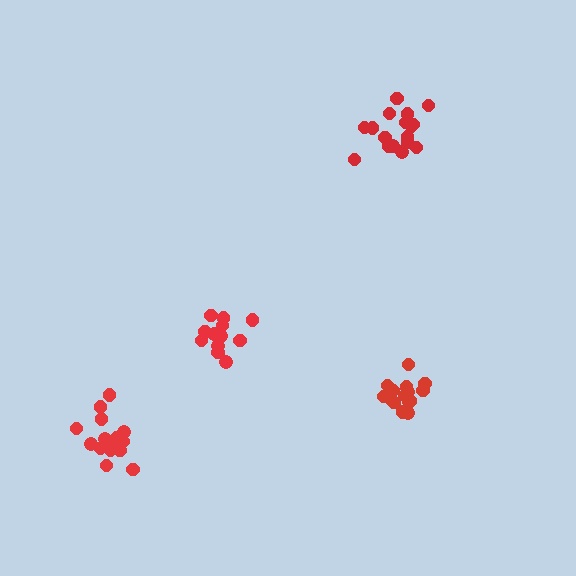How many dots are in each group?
Group 1: 17 dots, Group 2: 17 dots, Group 3: 12 dots, Group 4: 15 dots (61 total).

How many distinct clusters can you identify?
There are 4 distinct clusters.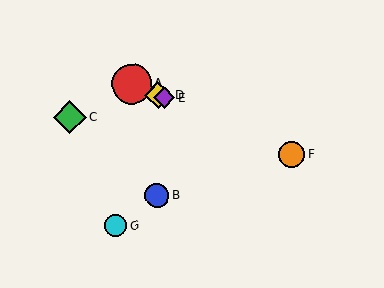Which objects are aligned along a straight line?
Objects A, D, E, F are aligned along a straight line.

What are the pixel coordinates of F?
Object F is at (292, 154).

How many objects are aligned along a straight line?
4 objects (A, D, E, F) are aligned along a straight line.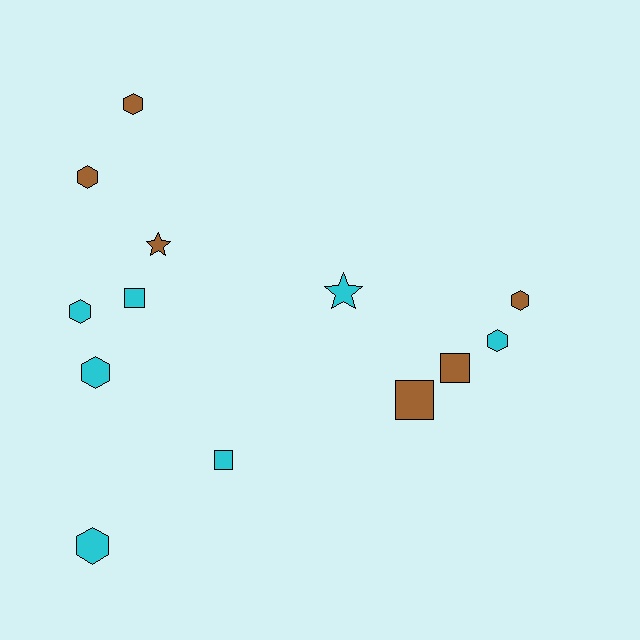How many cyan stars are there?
There is 1 cyan star.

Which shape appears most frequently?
Hexagon, with 7 objects.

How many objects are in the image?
There are 13 objects.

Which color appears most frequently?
Cyan, with 7 objects.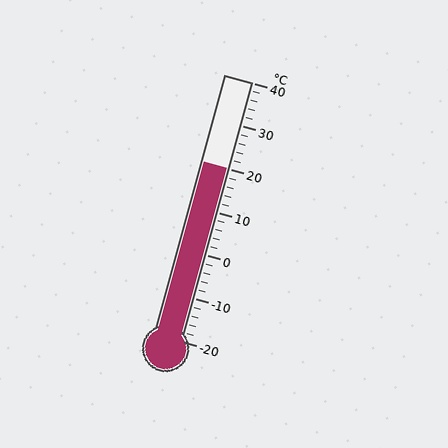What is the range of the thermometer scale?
The thermometer scale ranges from -20°C to 40°C.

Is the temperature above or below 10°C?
The temperature is above 10°C.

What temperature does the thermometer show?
The thermometer shows approximately 20°C.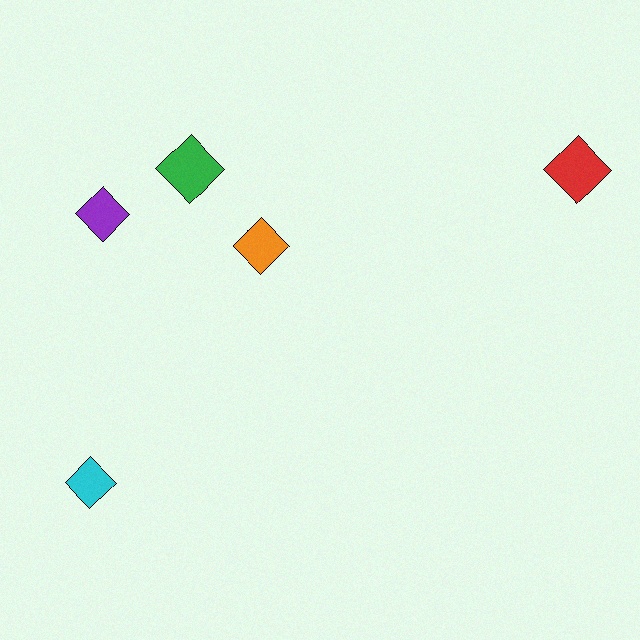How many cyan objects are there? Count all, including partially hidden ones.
There is 1 cyan object.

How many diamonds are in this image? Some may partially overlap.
There are 5 diamonds.